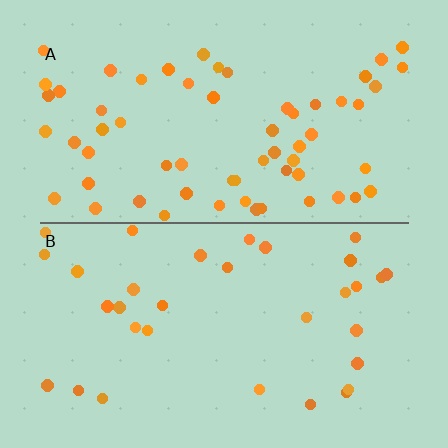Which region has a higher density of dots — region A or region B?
A (the top).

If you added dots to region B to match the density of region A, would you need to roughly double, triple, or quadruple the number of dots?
Approximately double.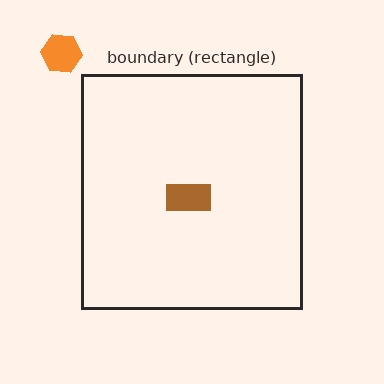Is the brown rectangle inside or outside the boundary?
Inside.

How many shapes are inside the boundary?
1 inside, 1 outside.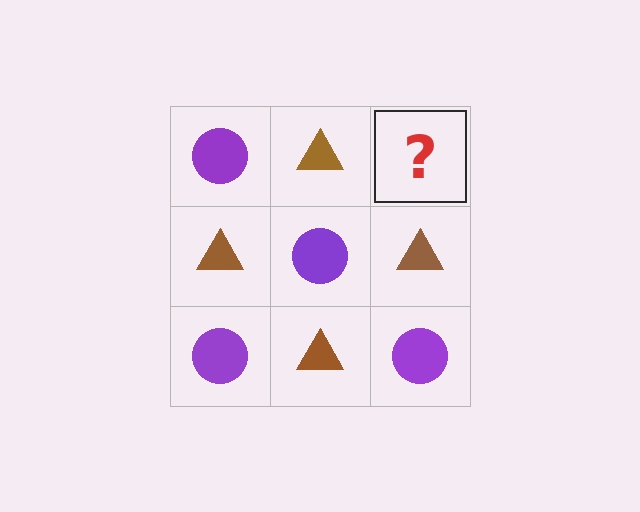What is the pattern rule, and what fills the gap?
The rule is that it alternates purple circle and brown triangle in a checkerboard pattern. The gap should be filled with a purple circle.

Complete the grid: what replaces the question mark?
The question mark should be replaced with a purple circle.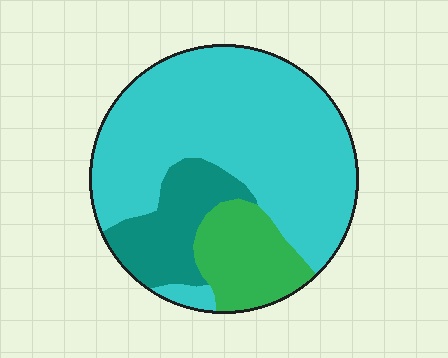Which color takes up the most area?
Cyan, at roughly 65%.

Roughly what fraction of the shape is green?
Green takes up about one sixth (1/6) of the shape.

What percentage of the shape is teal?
Teal takes up about one sixth (1/6) of the shape.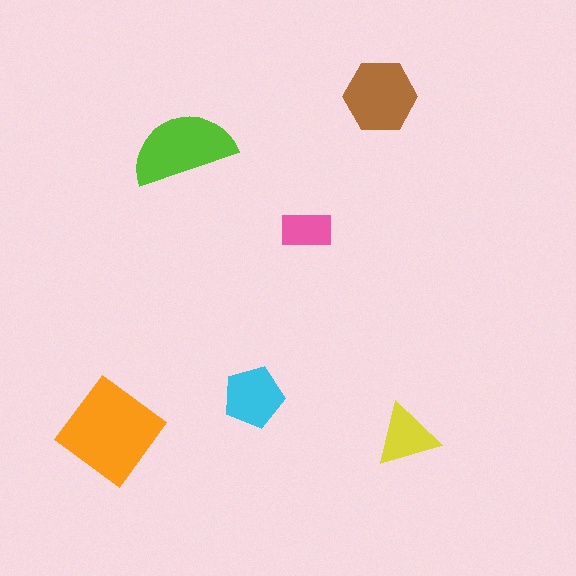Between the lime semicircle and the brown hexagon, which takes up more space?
The lime semicircle.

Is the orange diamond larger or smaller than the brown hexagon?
Larger.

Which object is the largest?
The orange diamond.